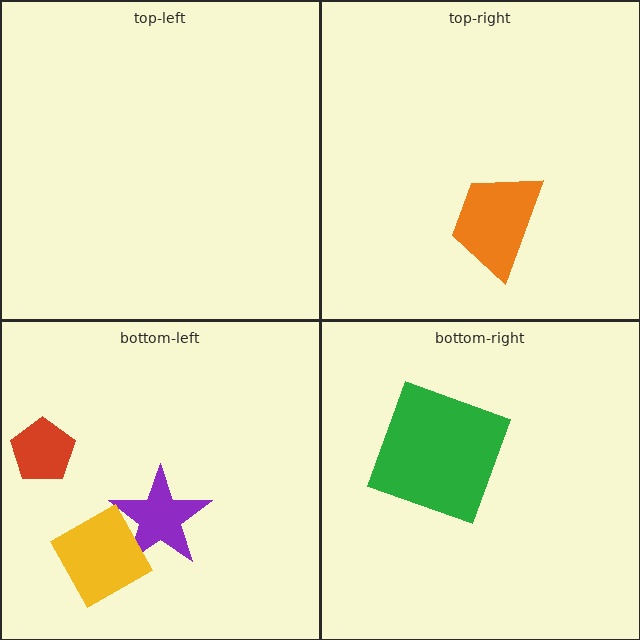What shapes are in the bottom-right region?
The green square.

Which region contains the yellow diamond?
The bottom-left region.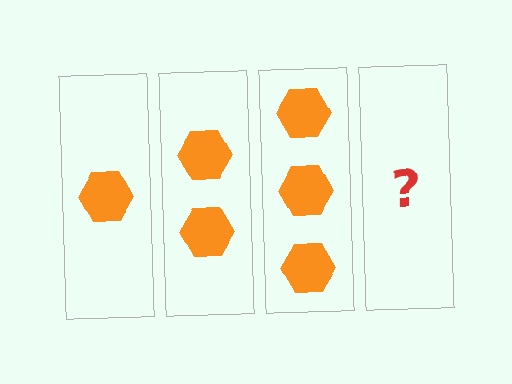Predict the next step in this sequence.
The next step is 4 hexagons.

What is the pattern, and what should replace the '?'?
The pattern is that each step adds one more hexagon. The '?' should be 4 hexagons.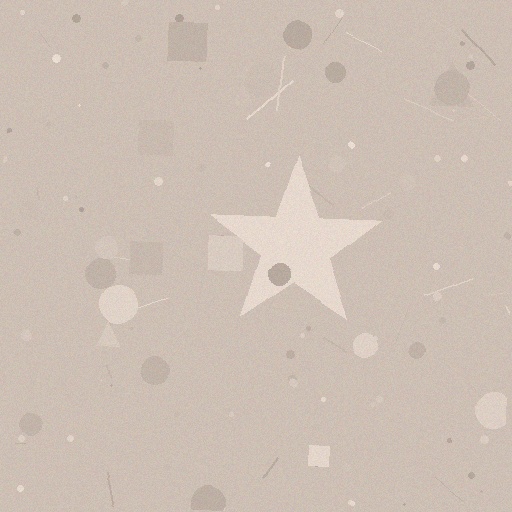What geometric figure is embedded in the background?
A star is embedded in the background.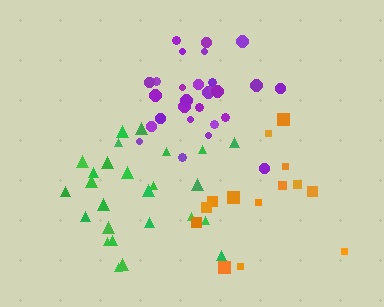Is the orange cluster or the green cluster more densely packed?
Green.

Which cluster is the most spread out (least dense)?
Orange.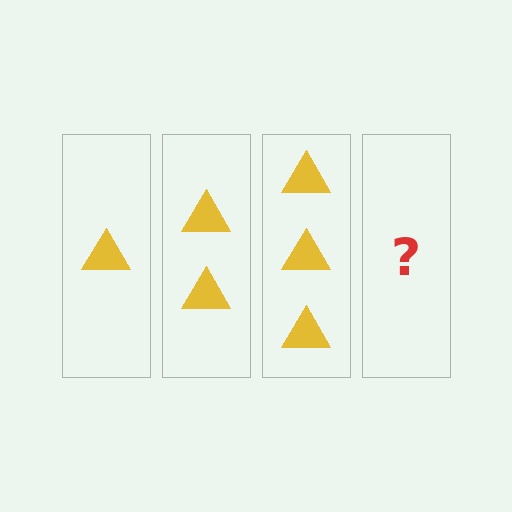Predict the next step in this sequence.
The next step is 4 triangles.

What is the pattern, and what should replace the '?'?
The pattern is that each step adds one more triangle. The '?' should be 4 triangles.